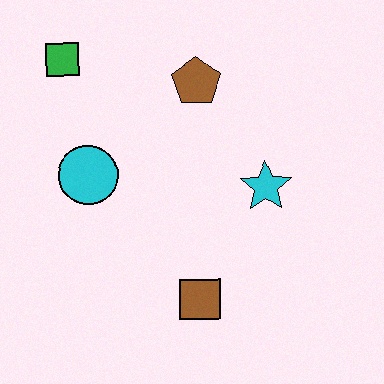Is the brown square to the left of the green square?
No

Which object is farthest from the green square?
The brown square is farthest from the green square.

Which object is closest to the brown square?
The cyan star is closest to the brown square.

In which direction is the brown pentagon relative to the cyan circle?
The brown pentagon is to the right of the cyan circle.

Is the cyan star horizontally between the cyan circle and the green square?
No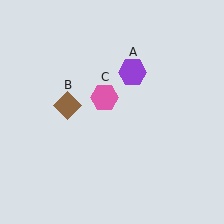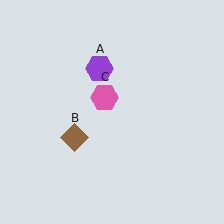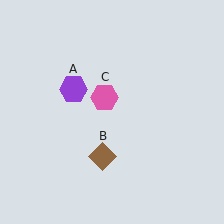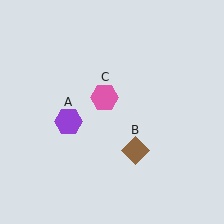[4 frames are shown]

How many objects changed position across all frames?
2 objects changed position: purple hexagon (object A), brown diamond (object B).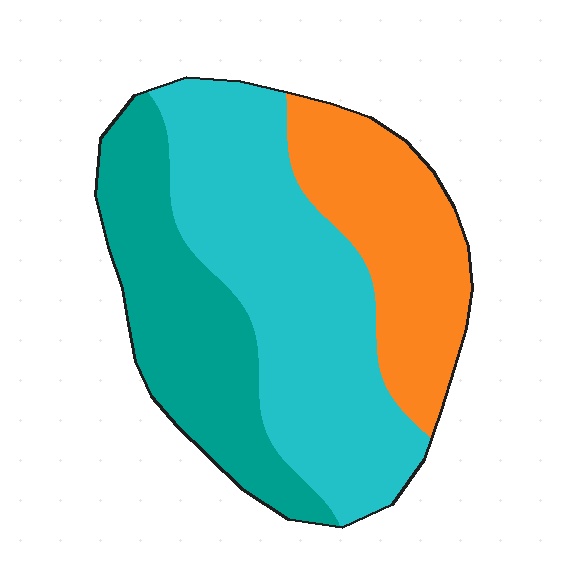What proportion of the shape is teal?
Teal takes up between a quarter and a half of the shape.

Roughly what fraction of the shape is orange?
Orange takes up about one quarter (1/4) of the shape.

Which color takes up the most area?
Cyan, at roughly 45%.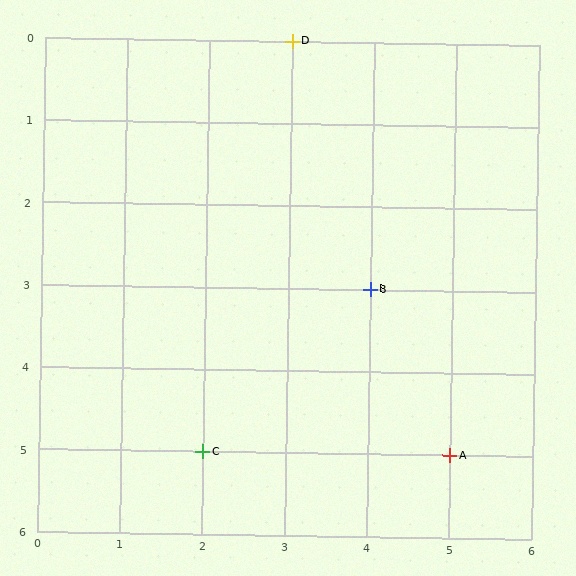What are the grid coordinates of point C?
Point C is at grid coordinates (2, 5).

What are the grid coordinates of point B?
Point B is at grid coordinates (4, 3).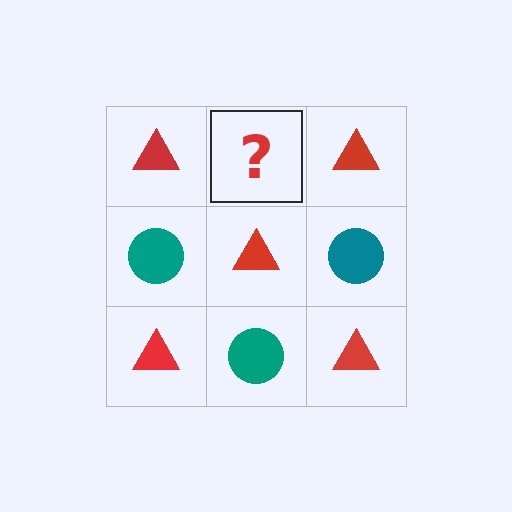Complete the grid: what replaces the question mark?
The question mark should be replaced with a teal circle.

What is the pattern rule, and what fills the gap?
The rule is that it alternates red triangle and teal circle in a checkerboard pattern. The gap should be filled with a teal circle.